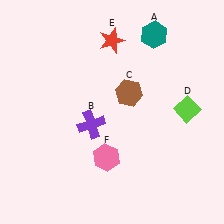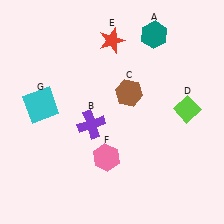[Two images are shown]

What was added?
A cyan square (G) was added in Image 2.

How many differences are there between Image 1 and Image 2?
There is 1 difference between the two images.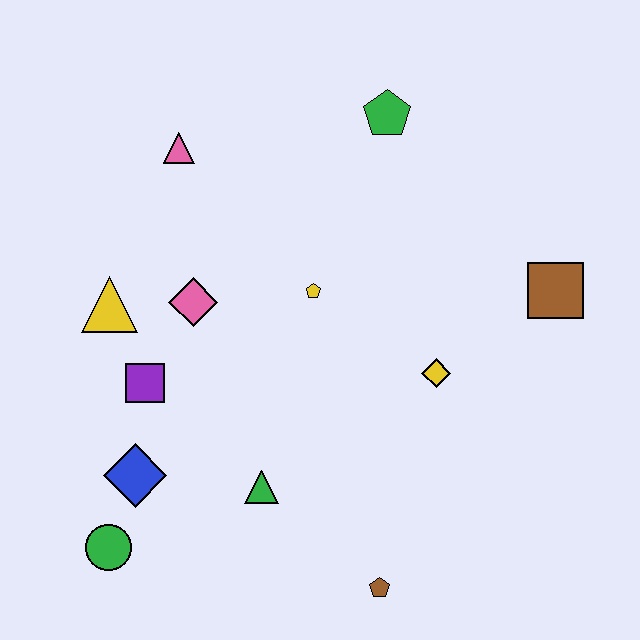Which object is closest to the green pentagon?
The yellow pentagon is closest to the green pentagon.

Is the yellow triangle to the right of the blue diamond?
No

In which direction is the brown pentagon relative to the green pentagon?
The brown pentagon is below the green pentagon.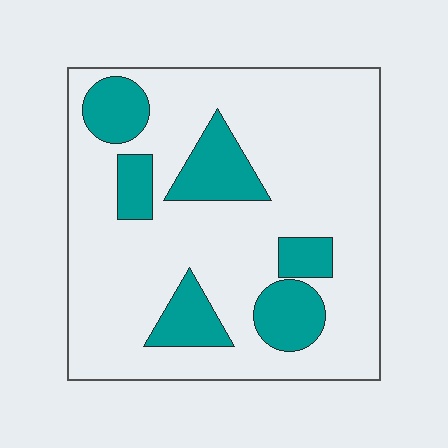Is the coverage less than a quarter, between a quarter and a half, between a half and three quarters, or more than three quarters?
Less than a quarter.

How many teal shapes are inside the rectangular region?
6.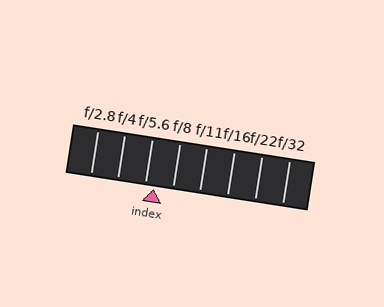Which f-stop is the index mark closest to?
The index mark is closest to f/5.6.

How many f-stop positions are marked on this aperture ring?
There are 8 f-stop positions marked.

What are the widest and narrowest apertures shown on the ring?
The widest aperture shown is f/2.8 and the narrowest is f/32.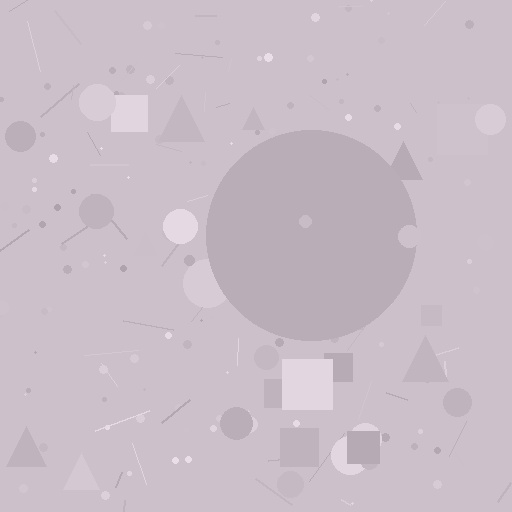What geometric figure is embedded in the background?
A circle is embedded in the background.